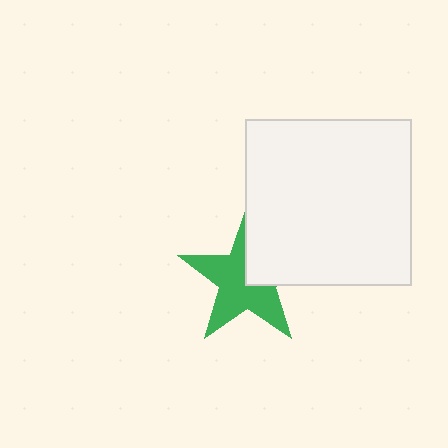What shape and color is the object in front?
The object in front is a white square.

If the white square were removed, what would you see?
You would see the complete green star.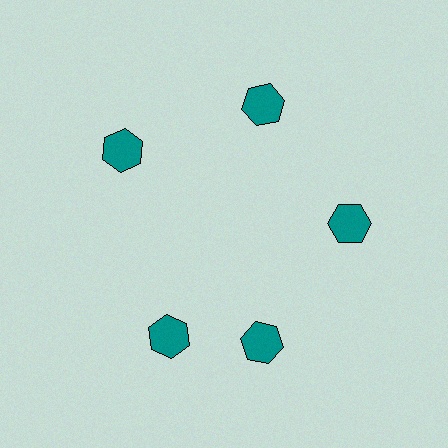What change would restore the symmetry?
The symmetry would be restored by rotating it back into even spacing with its neighbors so that all 5 hexagons sit at equal angles and equal distance from the center.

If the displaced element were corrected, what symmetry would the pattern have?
It would have 5-fold rotational symmetry — the pattern would map onto itself every 72 degrees.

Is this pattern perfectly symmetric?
No. The 5 teal hexagons are arranged in a ring, but one element near the 8 o'clock position is rotated out of alignment along the ring, breaking the 5-fold rotational symmetry.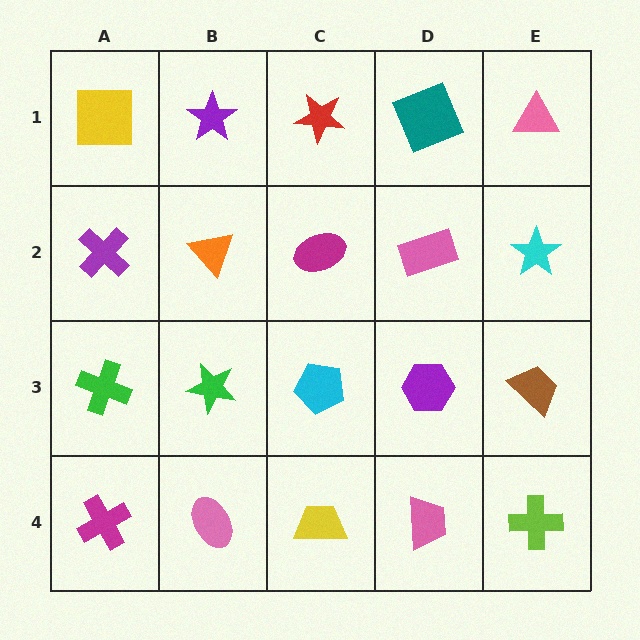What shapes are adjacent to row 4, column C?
A cyan pentagon (row 3, column C), a pink ellipse (row 4, column B), a pink trapezoid (row 4, column D).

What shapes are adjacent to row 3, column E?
A cyan star (row 2, column E), a lime cross (row 4, column E), a purple hexagon (row 3, column D).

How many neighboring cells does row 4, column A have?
2.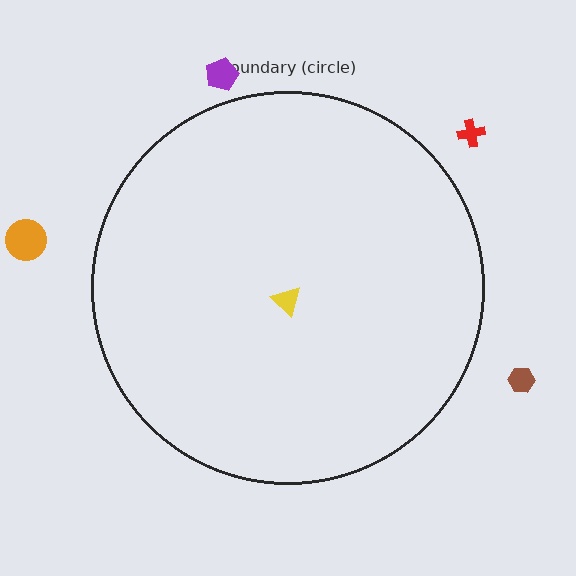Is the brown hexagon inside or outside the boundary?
Outside.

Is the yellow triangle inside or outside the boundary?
Inside.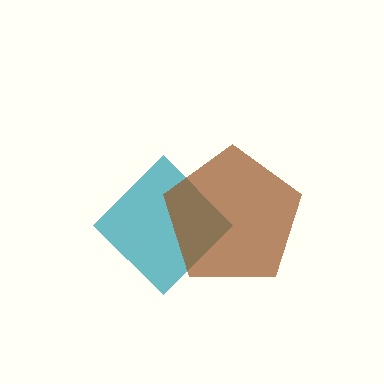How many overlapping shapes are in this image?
There are 2 overlapping shapes in the image.